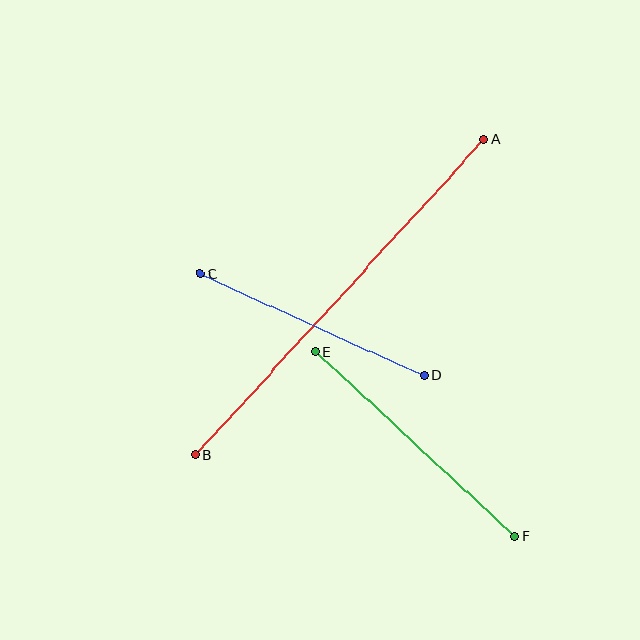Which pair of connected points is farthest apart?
Points A and B are farthest apart.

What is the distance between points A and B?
The distance is approximately 427 pixels.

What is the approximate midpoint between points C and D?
The midpoint is at approximately (312, 325) pixels.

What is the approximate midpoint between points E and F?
The midpoint is at approximately (415, 444) pixels.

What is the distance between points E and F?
The distance is approximately 272 pixels.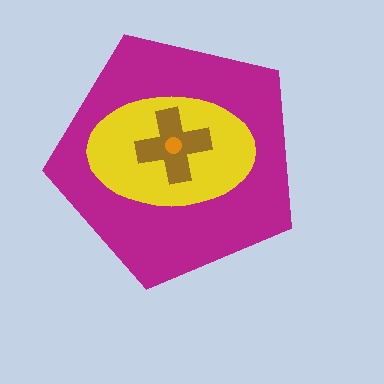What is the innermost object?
The orange circle.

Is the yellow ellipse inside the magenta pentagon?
Yes.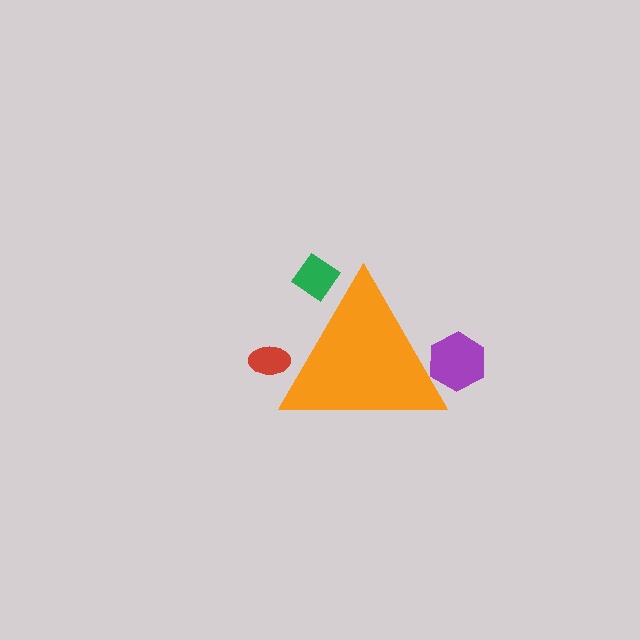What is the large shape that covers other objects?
An orange triangle.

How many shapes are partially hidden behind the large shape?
3 shapes are partially hidden.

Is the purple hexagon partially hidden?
Yes, the purple hexagon is partially hidden behind the orange triangle.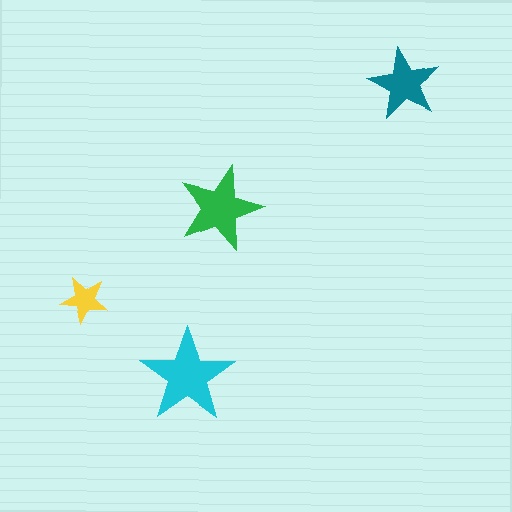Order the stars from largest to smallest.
the cyan one, the green one, the teal one, the yellow one.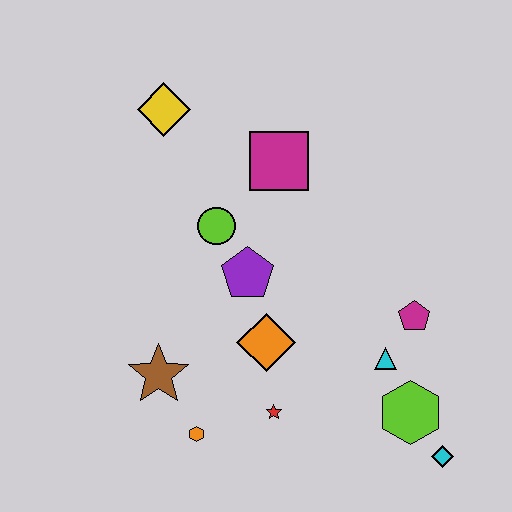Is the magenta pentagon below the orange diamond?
No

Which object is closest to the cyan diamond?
The lime hexagon is closest to the cyan diamond.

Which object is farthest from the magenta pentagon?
The yellow diamond is farthest from the magenta pentagon.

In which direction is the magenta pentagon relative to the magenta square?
The magenta pentagon is below the magenta square.